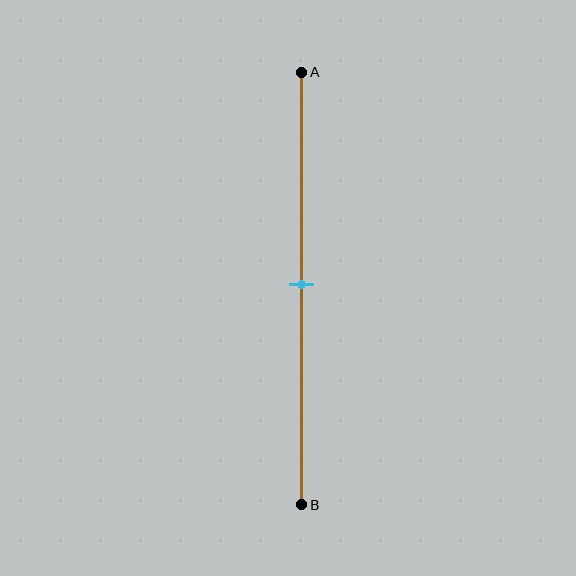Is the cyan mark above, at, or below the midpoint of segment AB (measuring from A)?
The cyan mark is approximately at the midpoint of segment AB.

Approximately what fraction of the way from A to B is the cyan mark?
The cyan mark is approximately 50% of the way from A to B.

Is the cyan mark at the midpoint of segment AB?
Yes, the mark is approximately at the midpoint.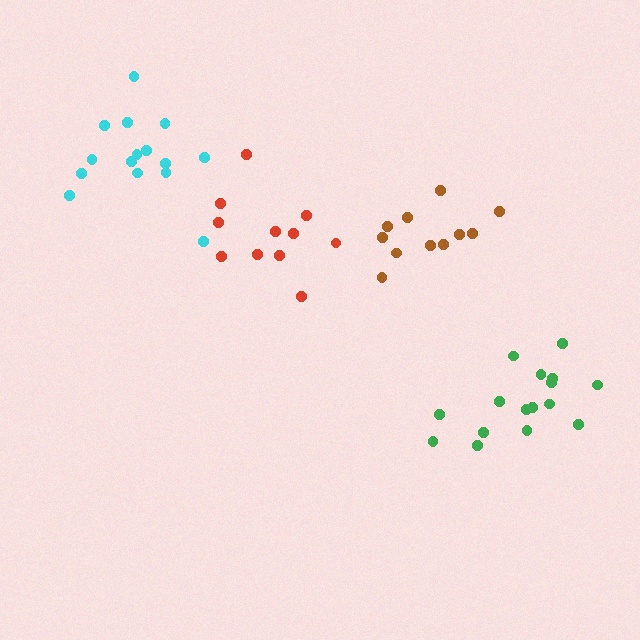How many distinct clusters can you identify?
There are 4 distinct clusters.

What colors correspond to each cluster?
The clusters are colored: cyan, brown, red, green.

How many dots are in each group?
Group 1: 15 dots, Group 2: 11 dots, Group 3: 11 dots, Group 4: 16 dots (53 total).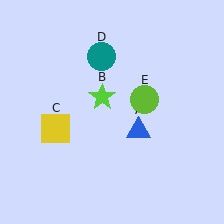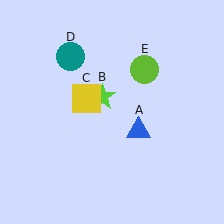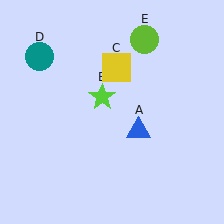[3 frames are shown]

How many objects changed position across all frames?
3 objects changed position: yellow square (object C), teal circle (object D), lime circle (object E).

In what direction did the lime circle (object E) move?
The lime circle (object E) moved up.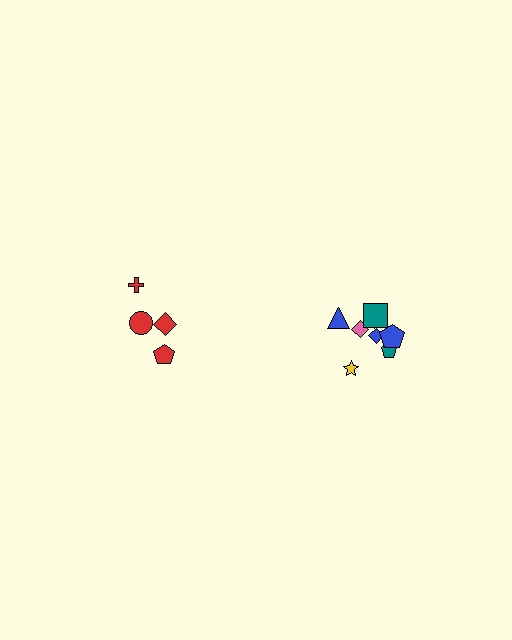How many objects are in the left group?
There are 4 objects.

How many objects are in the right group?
There are 8 objects.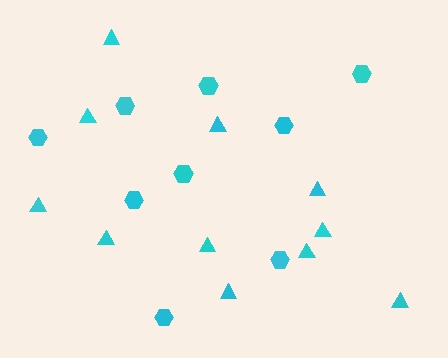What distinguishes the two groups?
There are 2 groups: one group of triangles (11) and one group of hexagons (9).